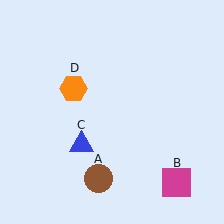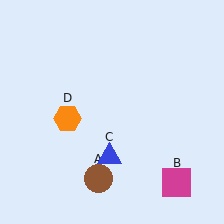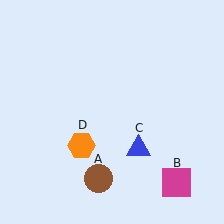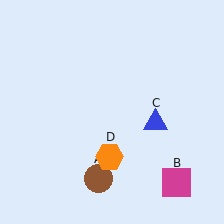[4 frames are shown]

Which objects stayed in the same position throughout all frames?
Brown circle (object A) and magenta square (object B) remained stationary.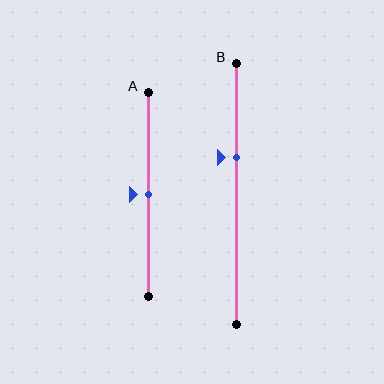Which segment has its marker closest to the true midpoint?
Segment A has its marker closest to the true midpoint.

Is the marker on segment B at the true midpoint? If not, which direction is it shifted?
No, the marker on segment B is shifted upward by about 14% of the segment length.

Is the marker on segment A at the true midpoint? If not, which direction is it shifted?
Yes, the marker on segment A is at the true midpoint.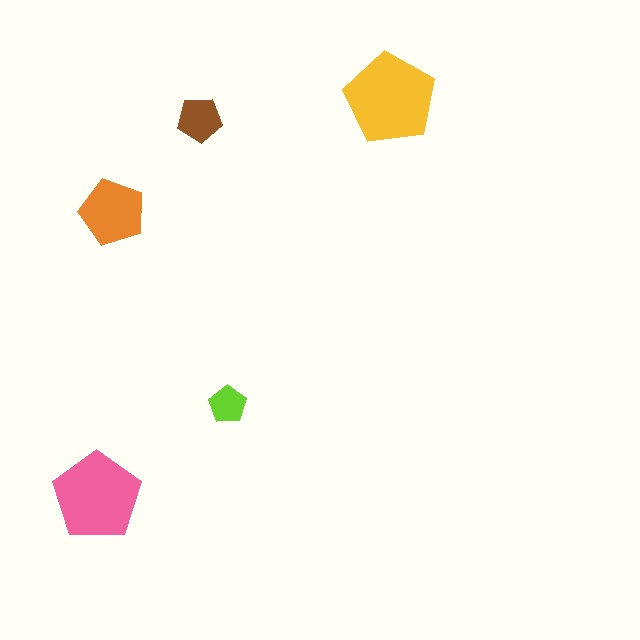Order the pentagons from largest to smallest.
the yellow one, the pink one, the orange one, the brown one, the lime one.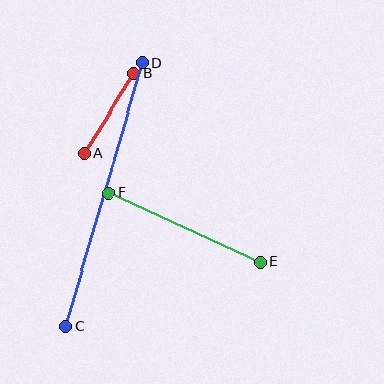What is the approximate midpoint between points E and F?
The midpoint is at approximately (185, 227) pixels.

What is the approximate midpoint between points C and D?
The midpoint is at approximately (104, 195) pixels.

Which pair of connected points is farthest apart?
Points C and D are farthest apart.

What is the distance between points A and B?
The distance is approximately 94 pixels.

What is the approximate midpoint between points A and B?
The midpoint is at approximately (109, 113) pixels.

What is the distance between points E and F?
The distance is approximately 167 pixels.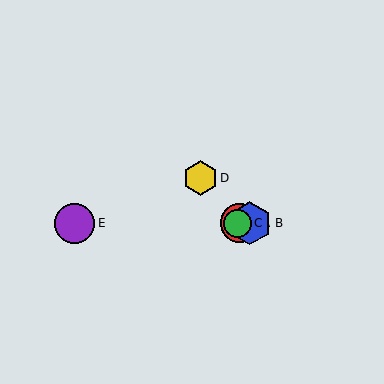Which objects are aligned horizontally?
Objects A, B, C, E are aligned horizontally.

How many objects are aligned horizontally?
4 objects (A, B, C, E) are aligned horizontally.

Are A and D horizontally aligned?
No, A is at y≈223 and D is at y≈178.